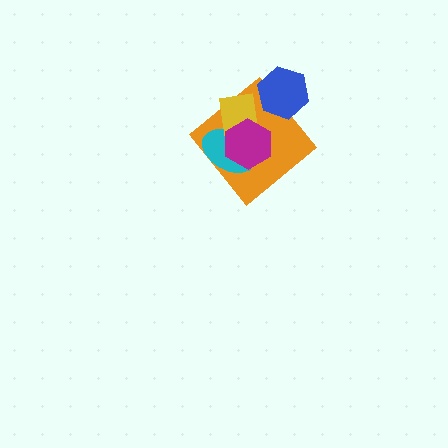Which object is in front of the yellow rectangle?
The magenta hexagon is in front of the yellow rectangle.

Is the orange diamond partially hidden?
Yes, it is partially covered by another shape.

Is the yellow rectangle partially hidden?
Yes, it is partially covered by another shape.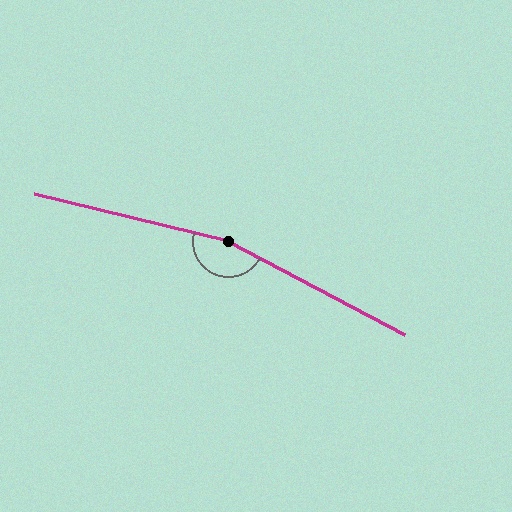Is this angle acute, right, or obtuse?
It is obtuse.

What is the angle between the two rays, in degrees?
Approximately 166 degrees.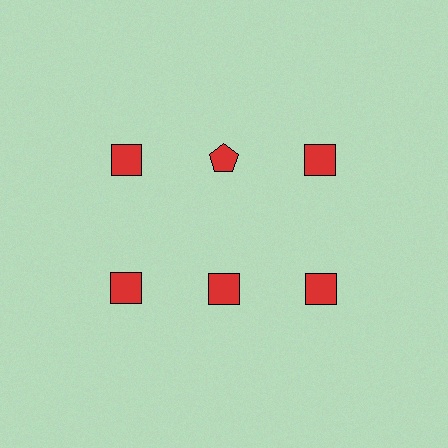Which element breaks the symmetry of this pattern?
The red pentagon in the top row, second from left column breaks the symmetry. All other shapes are red squares.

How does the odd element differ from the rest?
It has a different shape: pentagon instead of square.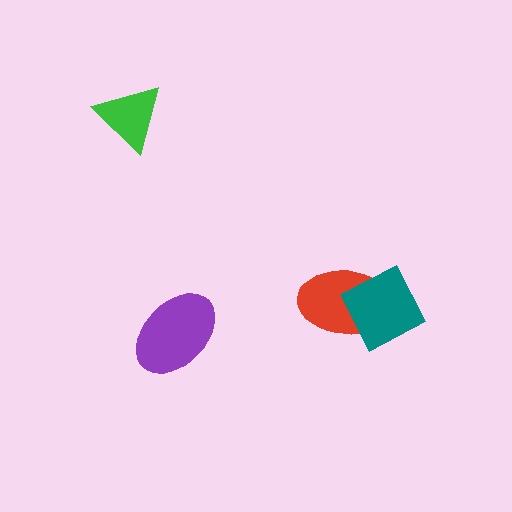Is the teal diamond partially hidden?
No, no other shape covers it.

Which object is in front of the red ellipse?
The teal diamond is in front of the red ellipse.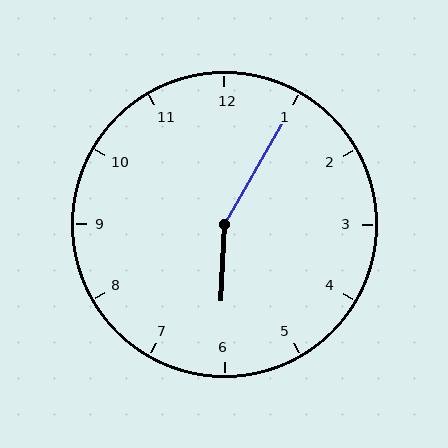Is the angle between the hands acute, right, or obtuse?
It is obtuse.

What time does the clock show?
6:05.